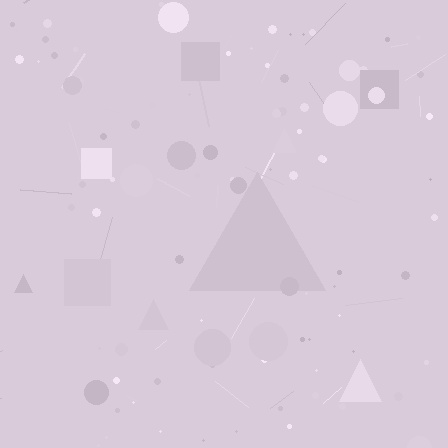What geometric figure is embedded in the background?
A triangle is embedded in the background.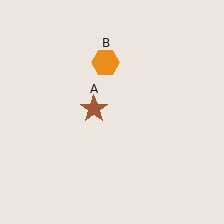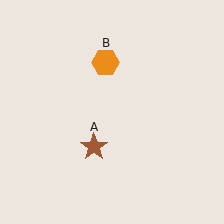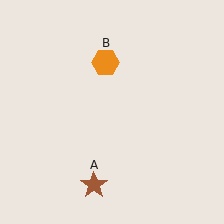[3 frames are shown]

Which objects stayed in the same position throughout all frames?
Orange hexagon (object B) remained stationary.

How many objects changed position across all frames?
1 object changed position: brown star (object A).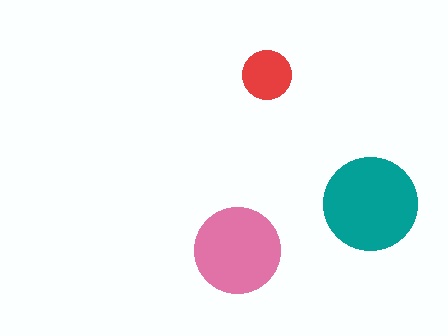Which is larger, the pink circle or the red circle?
The pink one.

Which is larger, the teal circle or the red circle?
The teal one.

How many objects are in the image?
There are 3 objects in the image.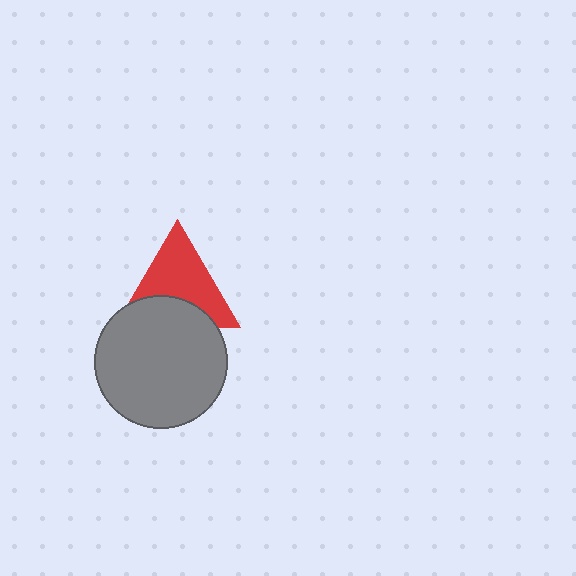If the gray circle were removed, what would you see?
You would see the complete red triangle.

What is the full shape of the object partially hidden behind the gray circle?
The partially hidden object is a red triangle.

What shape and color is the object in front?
The object in front is a gray circle.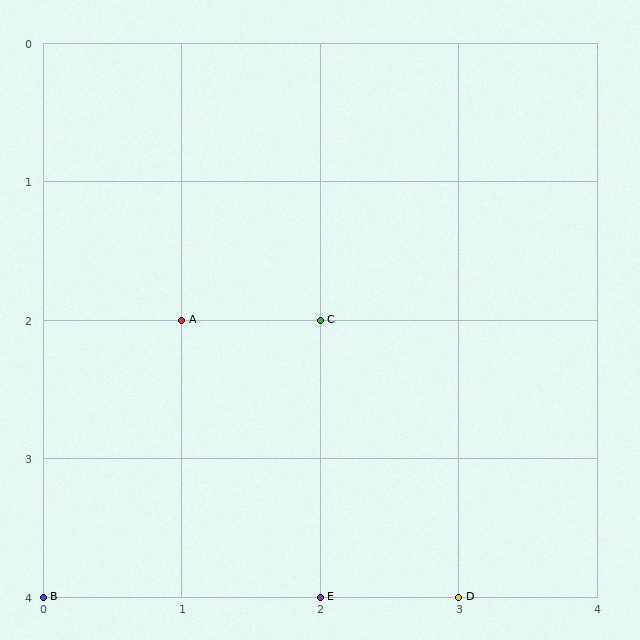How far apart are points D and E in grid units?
Points D and E are 1 column apart.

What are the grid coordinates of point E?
Point E is at grid coordinates (2, 4).